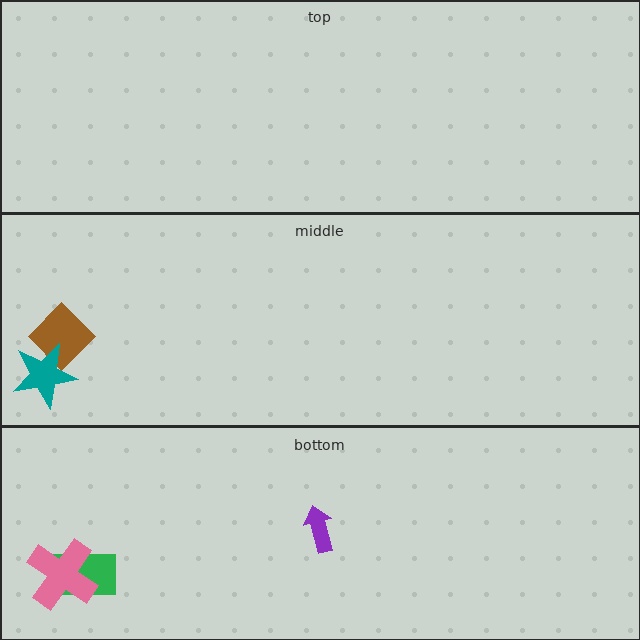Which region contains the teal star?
The middle region.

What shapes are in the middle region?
The brown diamond, the teal star.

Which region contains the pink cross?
The bottom region.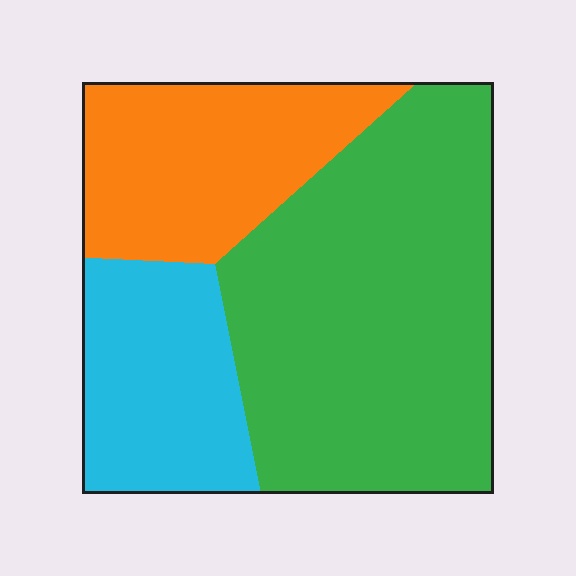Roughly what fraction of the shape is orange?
Orange covers 25% of the shape.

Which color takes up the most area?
Green, at roughly 55%.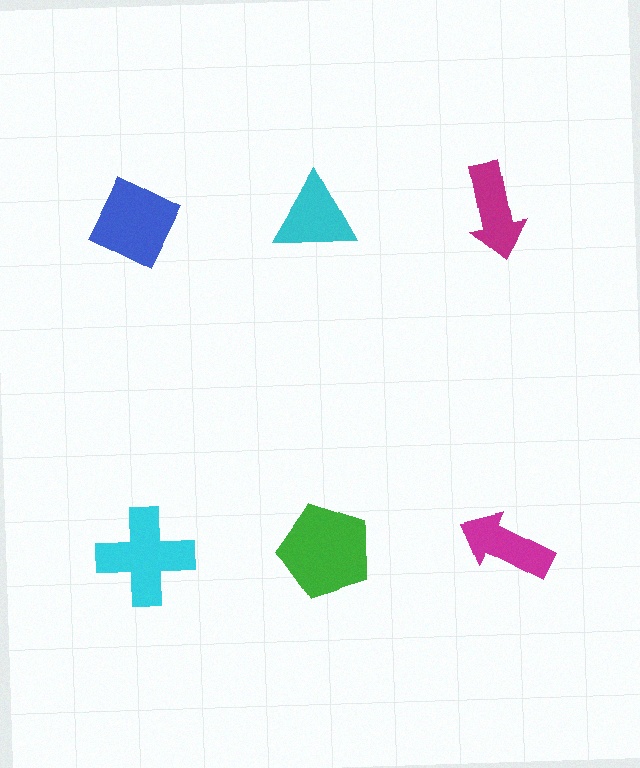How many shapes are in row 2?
3 shapes.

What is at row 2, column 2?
A green pentagon.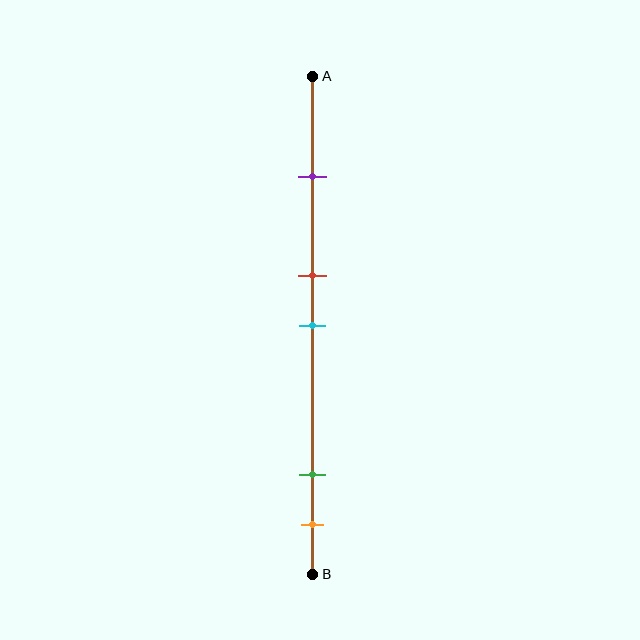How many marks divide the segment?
There are 5 marks dividing the segment.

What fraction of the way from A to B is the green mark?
The green mark is approximately 80% (0.8) of the way from A to B.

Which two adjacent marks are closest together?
The red and cyan marks are the closest adjacent pair.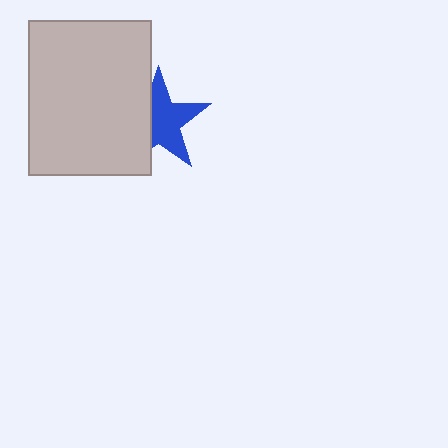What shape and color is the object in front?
The object in front is a light gray rectangle.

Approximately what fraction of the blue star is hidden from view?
Roughly 37% of the blue star is hidden behind the light gray rectangle.